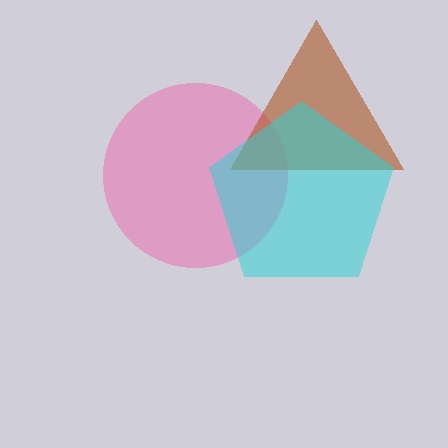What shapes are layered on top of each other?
The layered shapes are: a pink circle, a brown triangle, a cyan pentagon.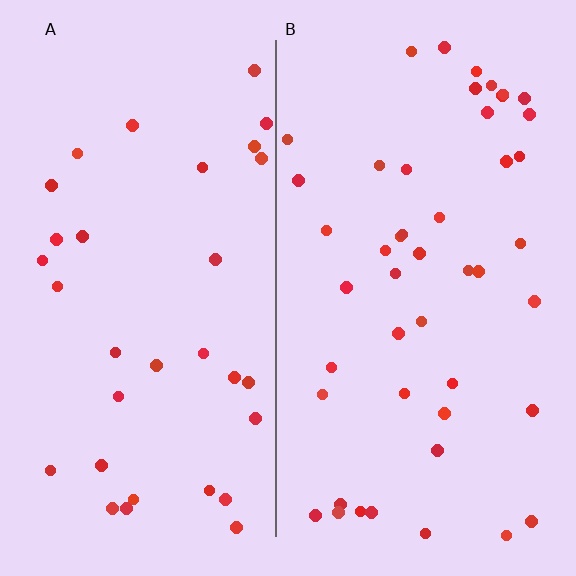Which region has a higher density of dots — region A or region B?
B (the right).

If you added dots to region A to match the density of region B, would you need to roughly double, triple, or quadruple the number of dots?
Approximately double.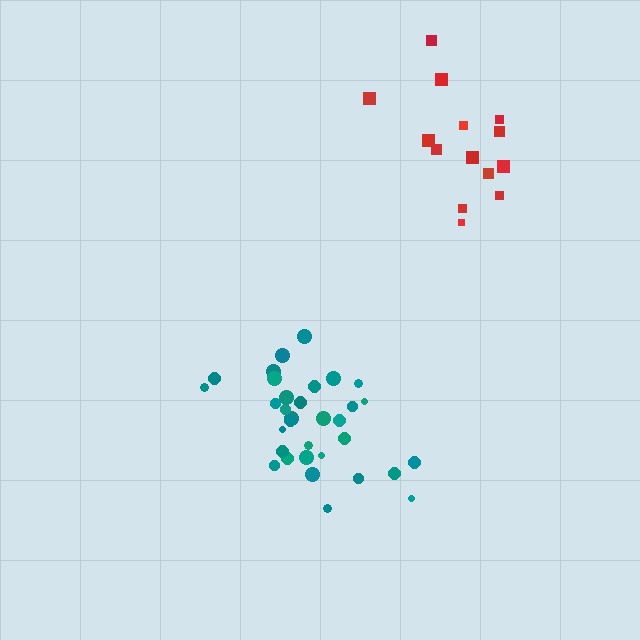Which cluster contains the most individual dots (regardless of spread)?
Teal (33).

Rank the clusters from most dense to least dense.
teal, red.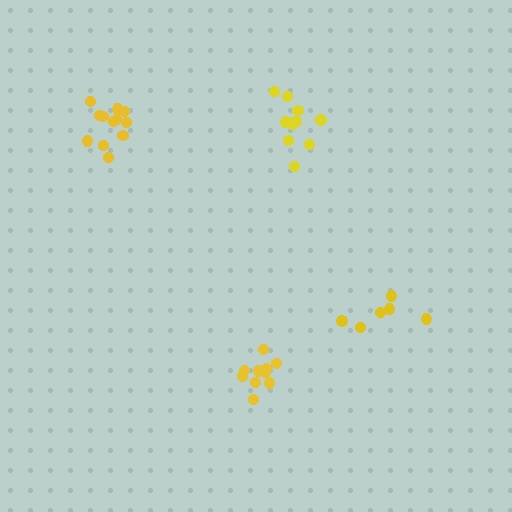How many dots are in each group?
Group 1: 11 dots, Group 2: 6 dots, Group 3: 12 dots, Group 4: 11 dots (40 total).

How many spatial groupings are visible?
There are 4 spatial groupings.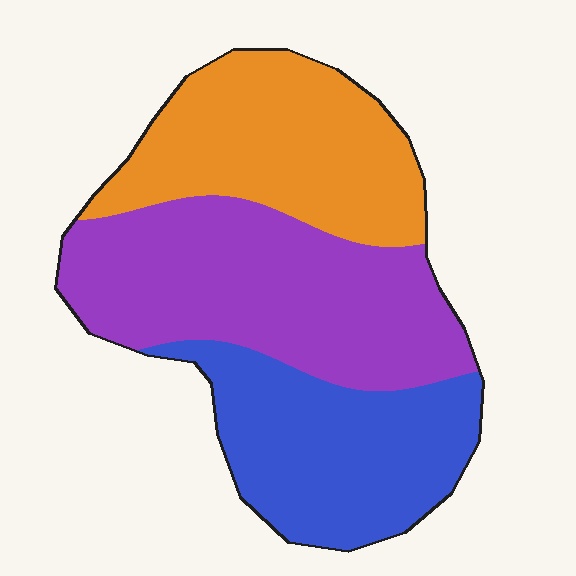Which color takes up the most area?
Purple, at roughly 40%.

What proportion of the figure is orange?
Orange takes up between a sixth and a third of the figure.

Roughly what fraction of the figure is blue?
Blue takes up between a quarter and a half of the figure.